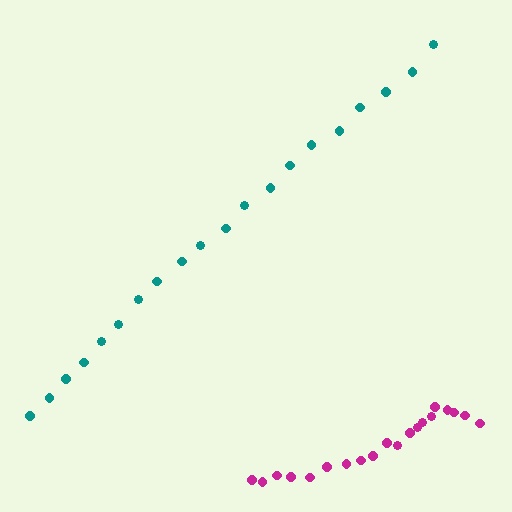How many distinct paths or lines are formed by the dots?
There are 2 distinct paths.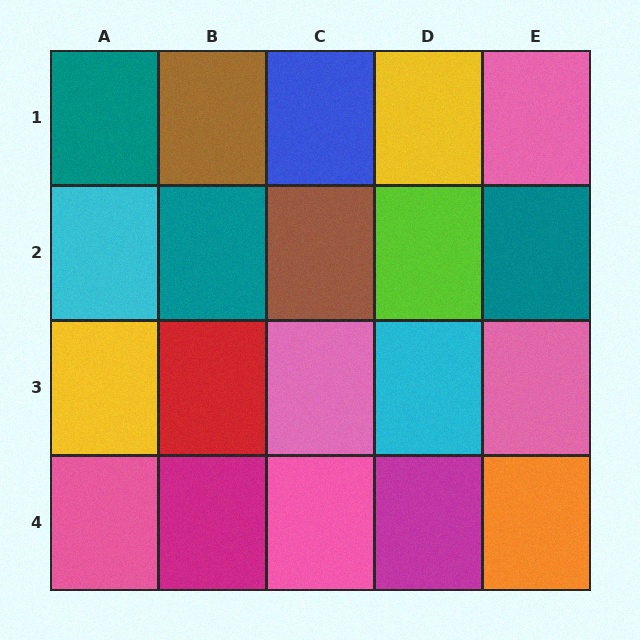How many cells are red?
1 cell is red.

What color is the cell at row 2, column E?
Teal.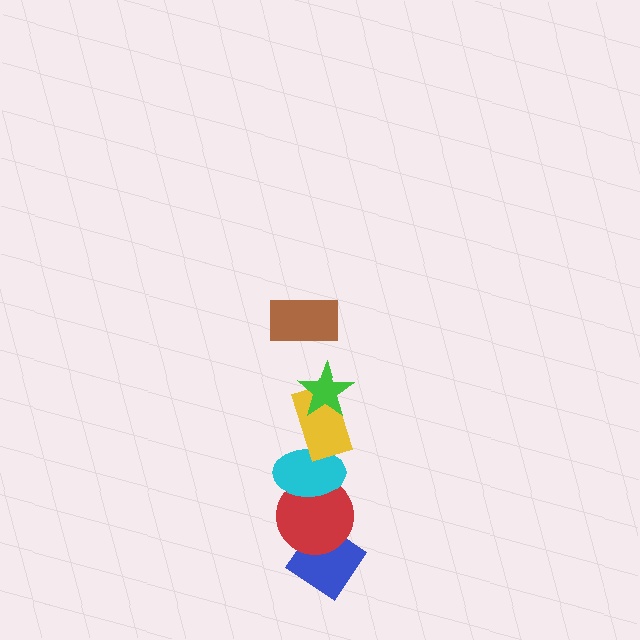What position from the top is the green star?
The green star is 2nd from the top.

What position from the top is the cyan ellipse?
The cyan ellipse is 4th from the top.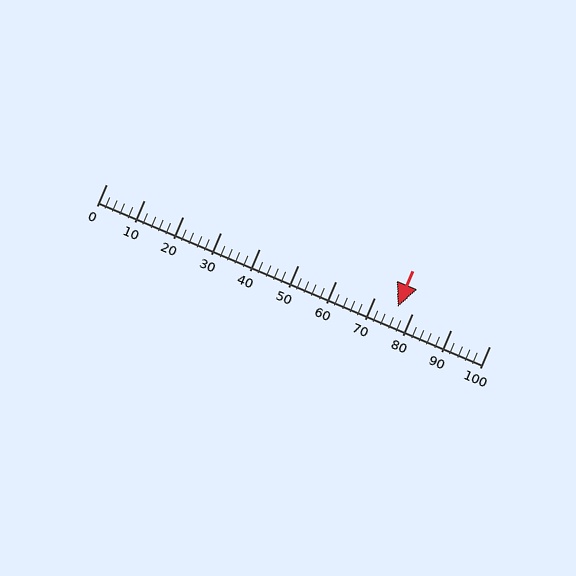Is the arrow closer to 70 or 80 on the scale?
The arrow is closer to 80.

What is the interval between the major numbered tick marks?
The major tick marks are spaced 10 units apart.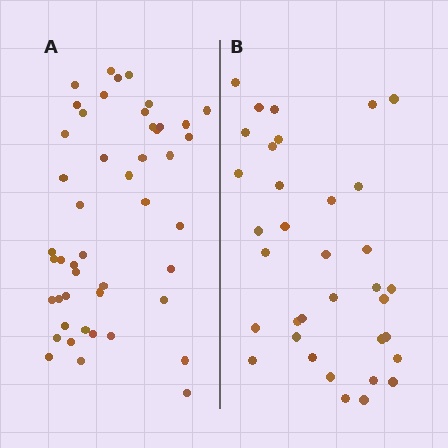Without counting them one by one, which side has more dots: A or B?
Region A (the left region) has more dots.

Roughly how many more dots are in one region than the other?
Region A has roughly 12 or so more dots than region B.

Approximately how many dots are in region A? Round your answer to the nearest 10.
About 50 dots. (The exact count is 47, which rounds to 50.)